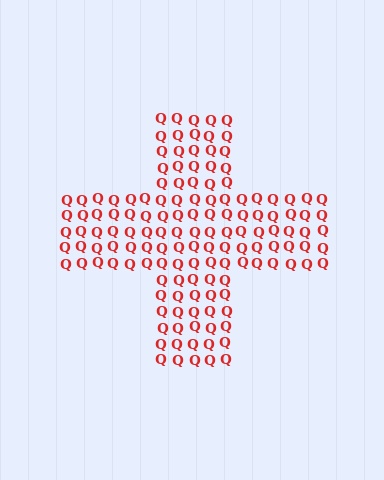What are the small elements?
The small elements are letter Q's.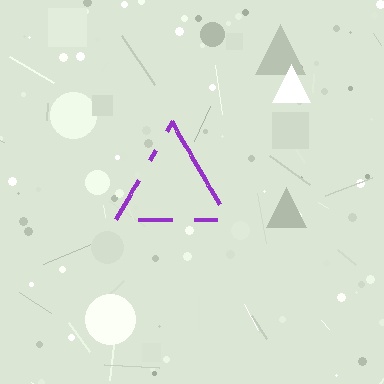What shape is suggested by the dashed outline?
The dashed outline suggests a triangle.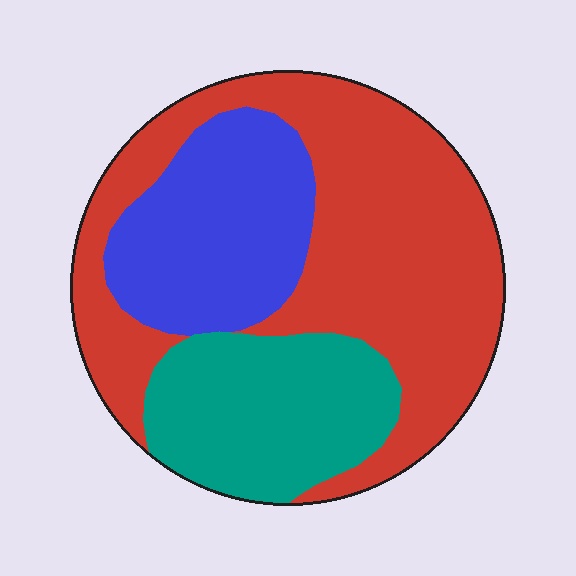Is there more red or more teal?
Red.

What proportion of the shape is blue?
Blue takes up between a sixth and a third of the shape.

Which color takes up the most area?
Red, at roughly 55%.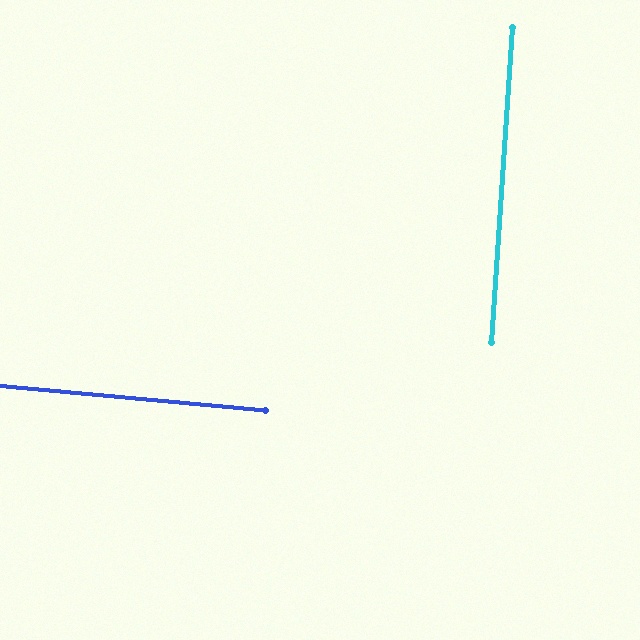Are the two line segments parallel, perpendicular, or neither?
Perpendicular — they meet at approximately 89°.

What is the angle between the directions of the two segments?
Approximately 89 degrees.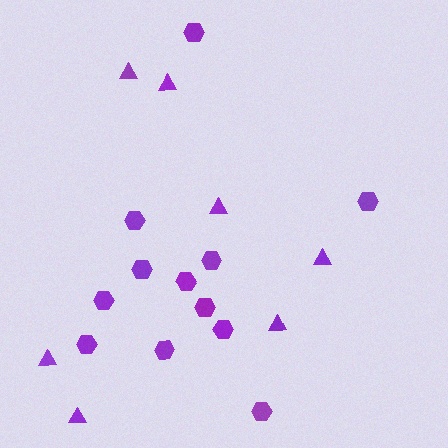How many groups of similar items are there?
There are 2 groups: one group of triangles (7) and one group of hexagons (12).